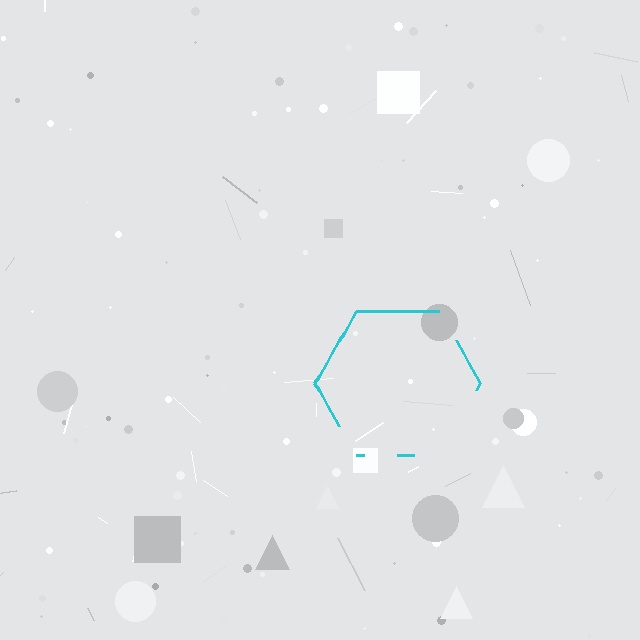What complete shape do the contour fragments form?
The contour fragments form a hexagon.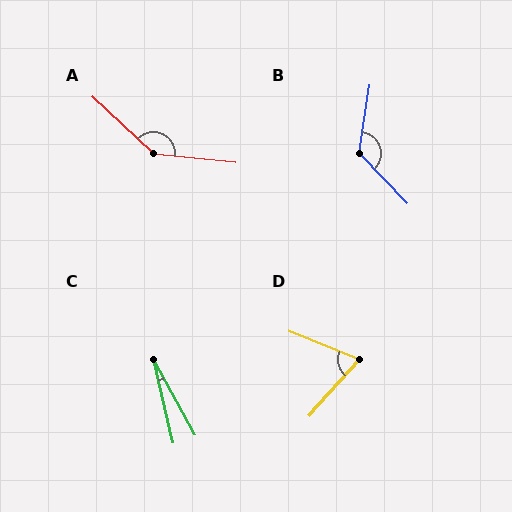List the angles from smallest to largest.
C (16°), D (70°), B (128°), A (143°).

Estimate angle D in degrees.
Approximately 70 degrees.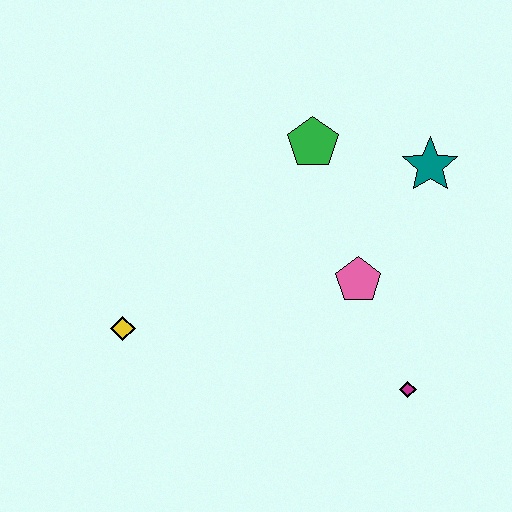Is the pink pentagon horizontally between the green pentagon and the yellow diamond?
No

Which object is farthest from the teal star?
The yellow diamond is farthest from the teal star.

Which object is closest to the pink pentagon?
The magenta diamond is closest to the pink pentagon.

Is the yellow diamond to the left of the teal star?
Yes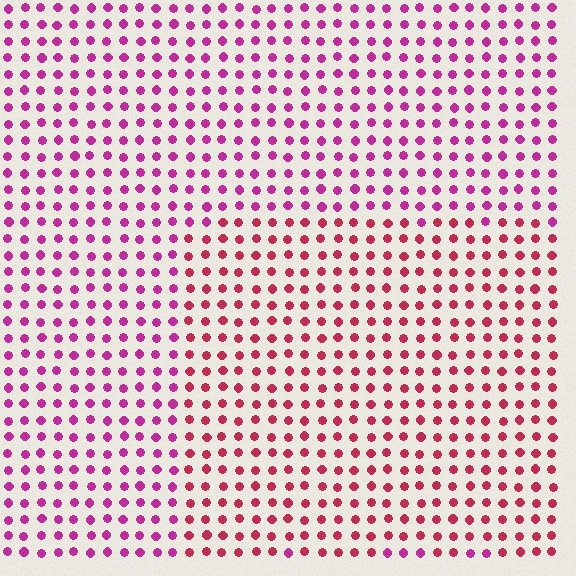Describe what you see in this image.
The image is filled with small magenta elements in a uniform arrangement. A rectangle-shaped region is visible where the elements are tinted to a slightly different hue, forming a subtle color boundary.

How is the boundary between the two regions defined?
The boundary is defined purely by a slight shift in hue (about 30 degrees). Spacing, size, and orientation are identical on both sides.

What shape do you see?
I see a rectangle.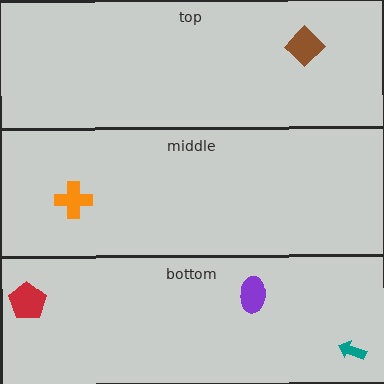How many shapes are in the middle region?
1.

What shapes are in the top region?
The brown diamond.